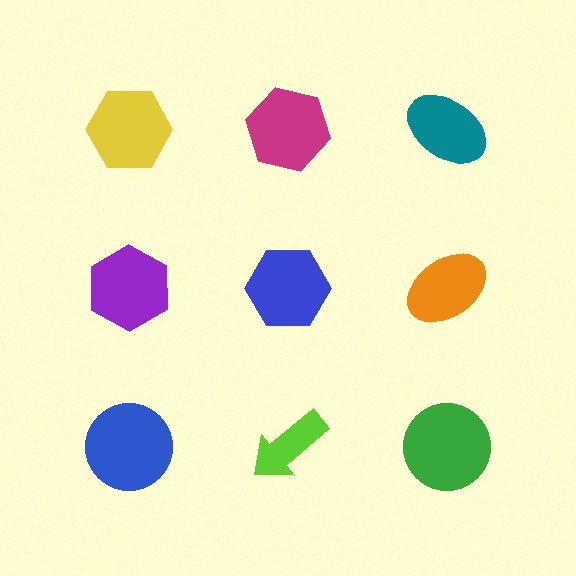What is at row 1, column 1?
A yellow hexagon.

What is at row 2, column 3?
An orange ellipse.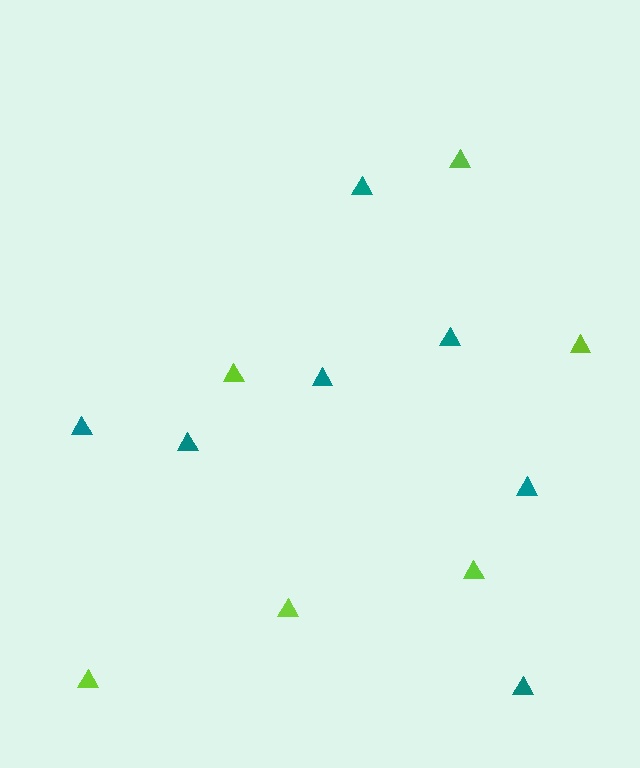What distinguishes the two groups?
There are 2 groups: one group of teal triangles (7) and one group of lime triangles (6).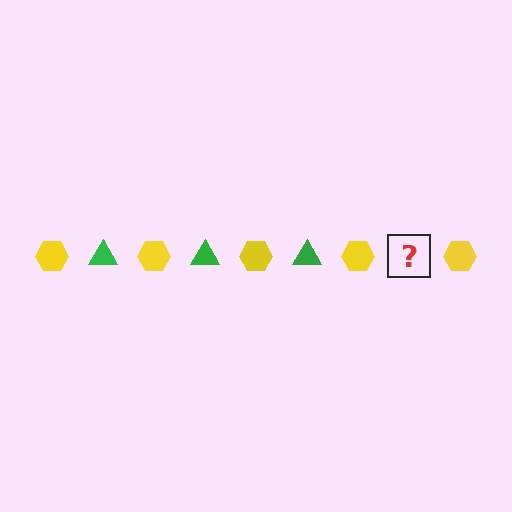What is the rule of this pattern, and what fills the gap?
The rule is that the pattern alternates between yellow hexagon and green triangle. The gap should be filled with a green triangle.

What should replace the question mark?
The question mark should be replaced with a green triangle.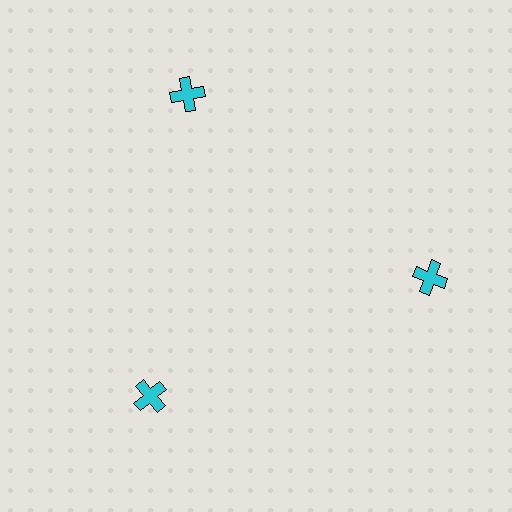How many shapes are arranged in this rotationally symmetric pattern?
There are 3 shapes, arranged in 3 groups of 1.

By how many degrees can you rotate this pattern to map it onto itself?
The pattern maps onto itself every 120 degrees of rotation.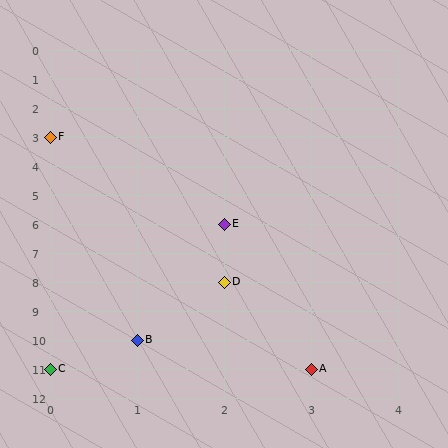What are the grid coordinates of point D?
Point D is at grid coordinates (2, 8).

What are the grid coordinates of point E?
Point E is at grid coordinates (2, 6).